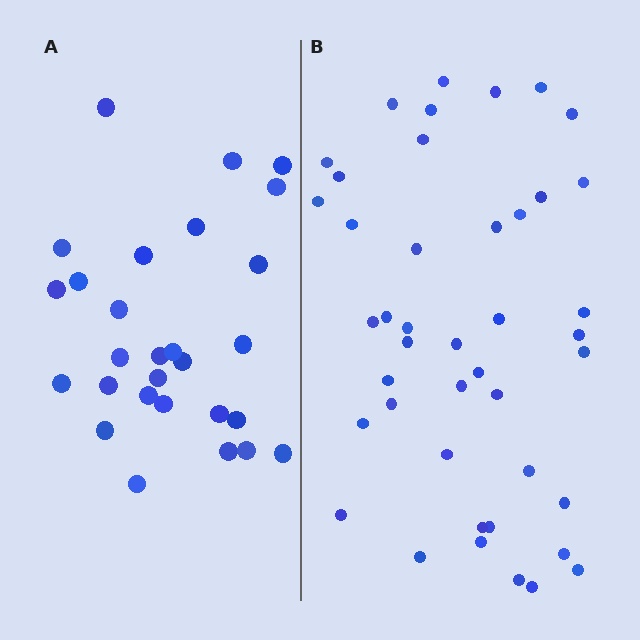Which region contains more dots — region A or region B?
Region B (the right region) has more dots.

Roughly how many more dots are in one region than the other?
Region B has approximately 15 more dots than region A.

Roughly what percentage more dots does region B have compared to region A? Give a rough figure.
About 55% more.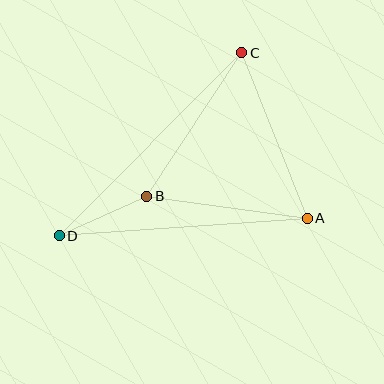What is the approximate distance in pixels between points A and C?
The distance between A and C is approximately 178 pixels.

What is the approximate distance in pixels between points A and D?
The distance between A and D is approximately 249 pixels.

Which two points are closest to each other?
Points B and D are closest to each other.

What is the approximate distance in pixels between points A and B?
The distance between A and B is approximately 162 pixels.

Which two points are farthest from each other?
Points C and D are farthest from each other.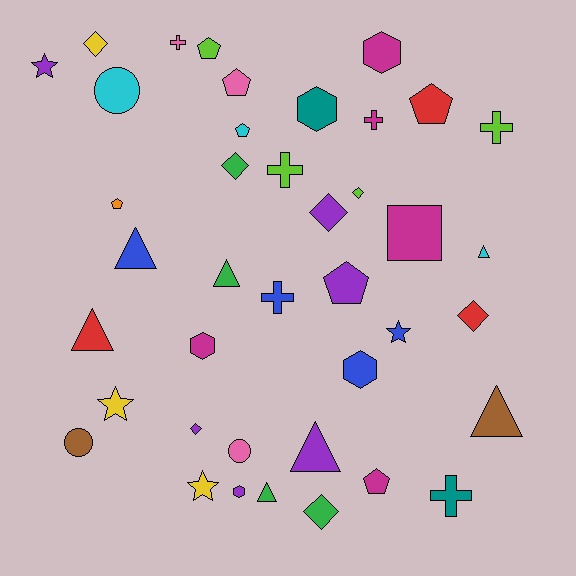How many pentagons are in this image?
There are 7 pentagons.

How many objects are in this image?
There are 40 objects.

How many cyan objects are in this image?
There are 3 cyan objects.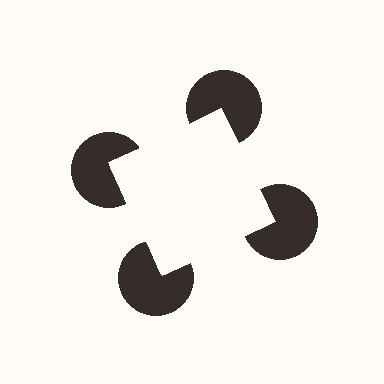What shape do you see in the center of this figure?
An illusory square — its edges are inferred from the aligned wedge cuts in the pac-man discs, not physically drawn.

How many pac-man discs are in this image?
There are 4 — one at each vertex of the illusory square.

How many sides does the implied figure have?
4 sides.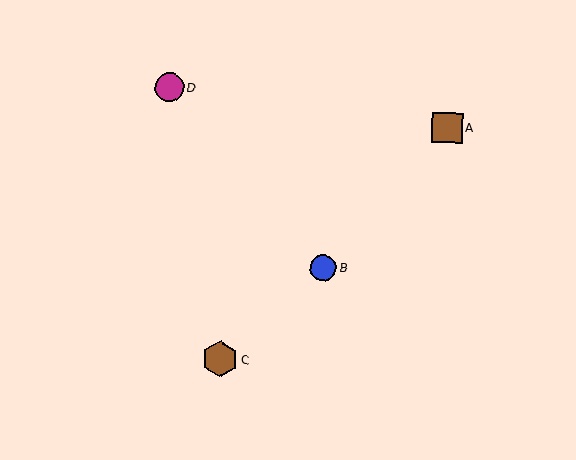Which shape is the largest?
The brown hexagon (labeled C) is the largest.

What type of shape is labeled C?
Shape C is a brown hexagon.